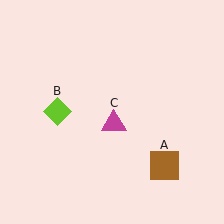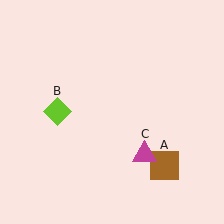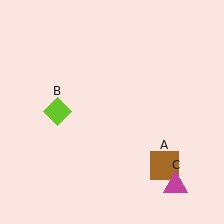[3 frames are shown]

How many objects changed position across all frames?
1 object changed position: magenta triangle (object C).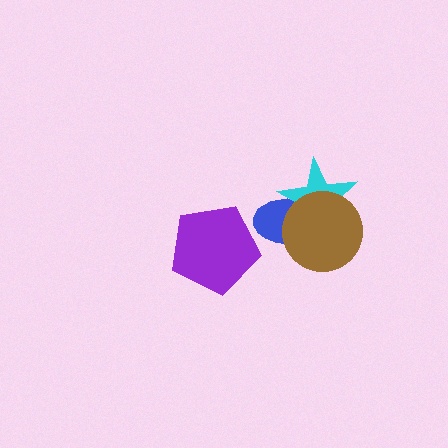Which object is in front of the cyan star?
The brown circle is in front of the cyan star.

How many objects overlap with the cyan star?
2 objects overlap with the cyan star.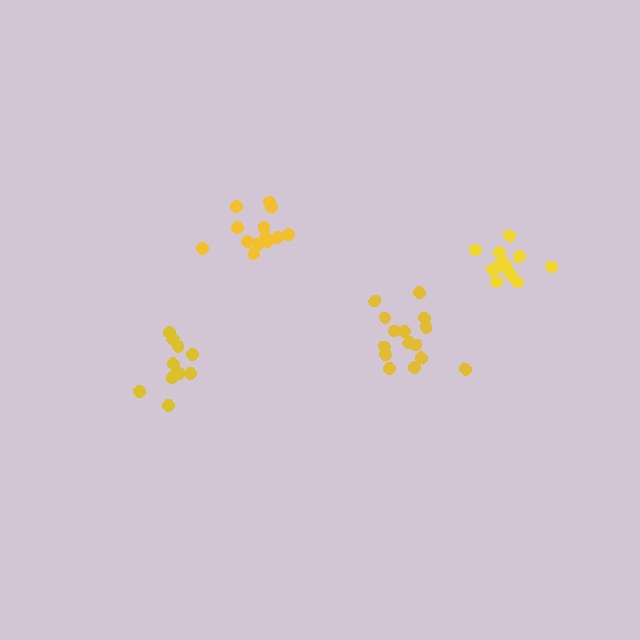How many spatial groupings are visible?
There are 4 spatial groupings.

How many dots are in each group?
Group 1: 15 dots, Group 2: 13 dots, Group 3: 11 dots, Group 4: 13 dots (52 total).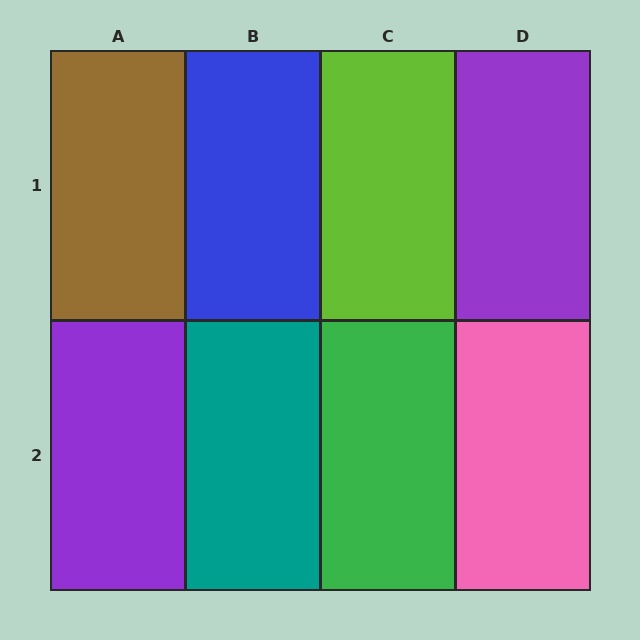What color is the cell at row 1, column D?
Purple.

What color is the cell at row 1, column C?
Lime.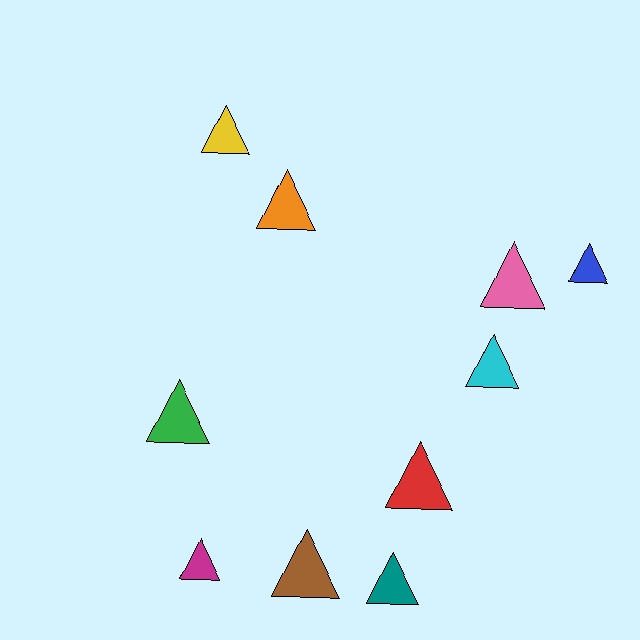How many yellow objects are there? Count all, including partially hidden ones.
There is 1 yellow object.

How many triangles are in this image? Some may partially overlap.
There are 10 triangles.